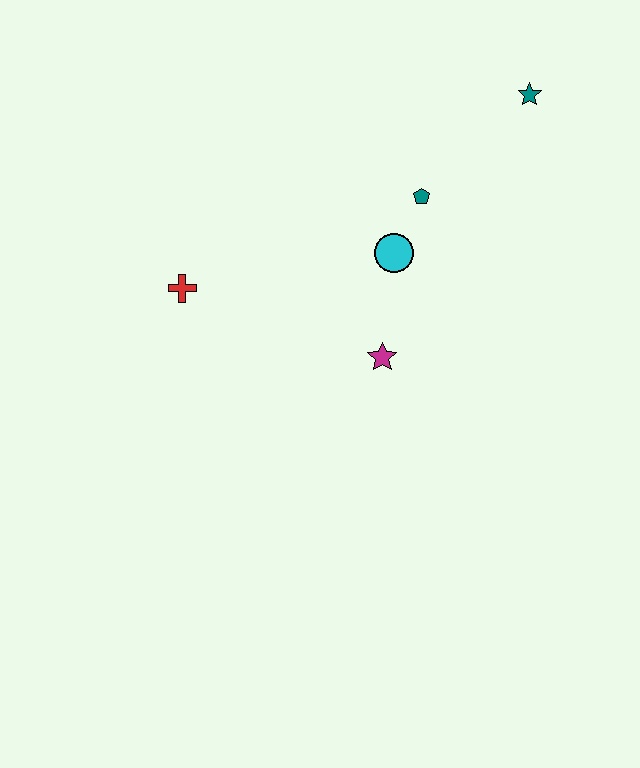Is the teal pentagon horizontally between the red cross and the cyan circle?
No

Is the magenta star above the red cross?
No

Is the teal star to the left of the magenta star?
No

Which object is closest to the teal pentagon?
The cyan circle is closest to the teal pentagon.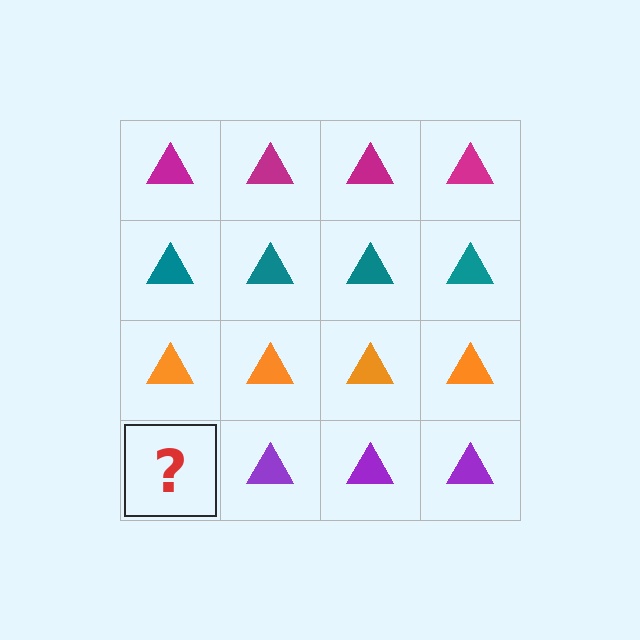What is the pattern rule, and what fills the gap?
The rule is that each row has a consistent color. The gap should be filled with a purple triangle.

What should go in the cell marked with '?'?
The missing cell should contain a purple triangle.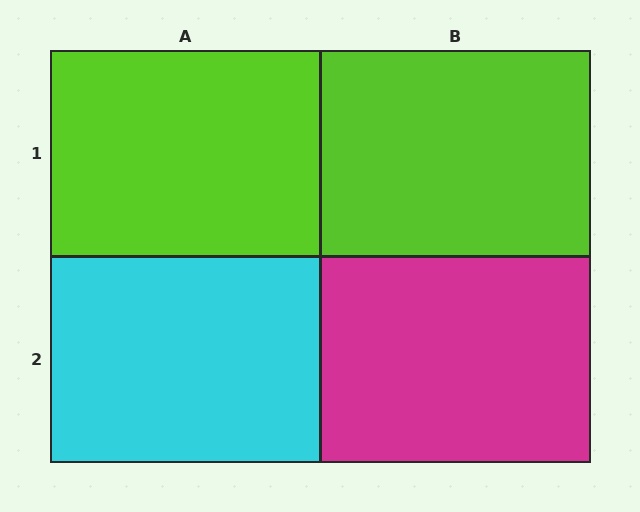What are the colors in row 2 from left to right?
Cyan, magenta.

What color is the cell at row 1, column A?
Lime.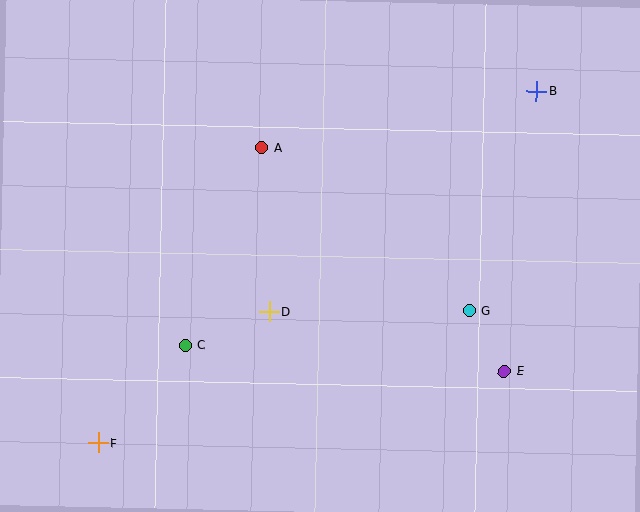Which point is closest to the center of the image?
Point D at (269, 312) is closest to the center.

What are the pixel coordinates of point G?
Point G is at (469, 310).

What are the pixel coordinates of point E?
Point E is at (504, 371).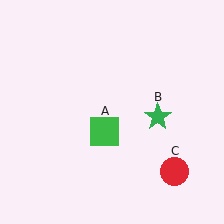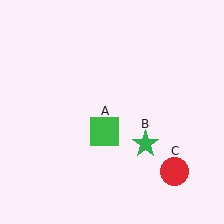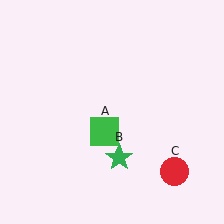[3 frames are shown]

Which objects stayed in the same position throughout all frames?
Green square (object A) and red circle (object C) remained stationary.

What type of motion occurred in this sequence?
The green star (object B) rotated clockwise around the center of the scene.